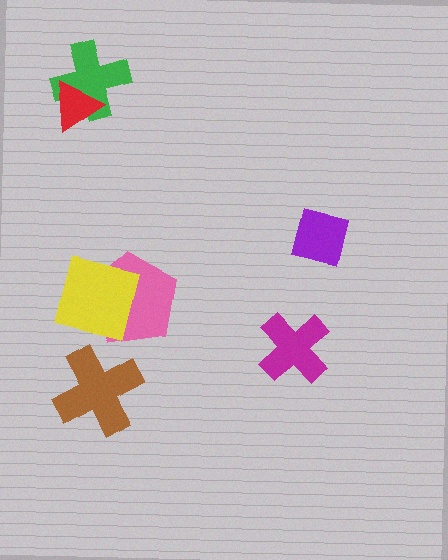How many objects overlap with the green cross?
1 object overlaps with the green cross.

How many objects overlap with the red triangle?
1 object overlaps with the red triangle.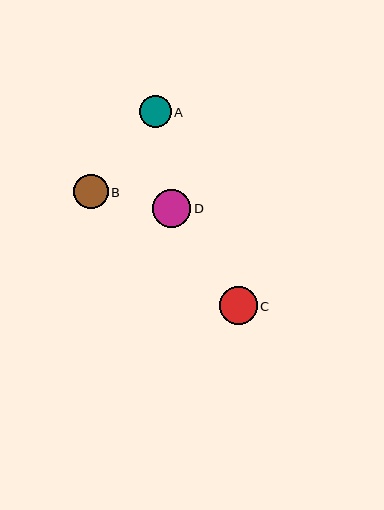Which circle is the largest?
Circle D is the largest with a size of approximately 38 pixels.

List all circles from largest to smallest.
From largest to smallest: D, C, B, A.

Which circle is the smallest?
Circle A is the smallest with a size of approximately 32 pixels.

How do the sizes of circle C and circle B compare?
Circle C and circle B are approximately the same size.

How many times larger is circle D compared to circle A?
Circle D is approximately 1.2 times the size of circle A.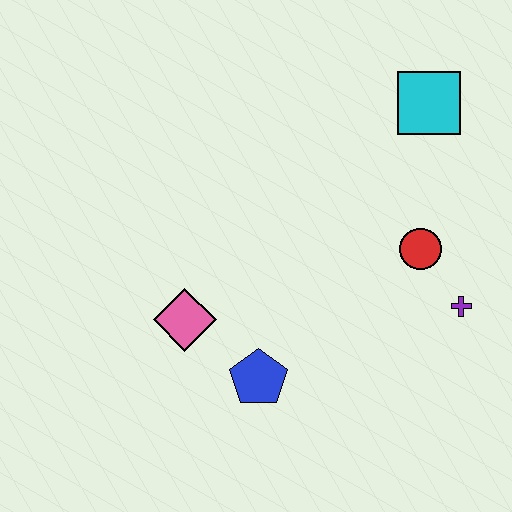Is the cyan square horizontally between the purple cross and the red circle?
Yes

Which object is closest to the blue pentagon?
The pink diamond is closest to the blue pentagon.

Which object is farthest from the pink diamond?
The cyan square is farthest from the pink diamond.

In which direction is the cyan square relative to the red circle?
The cyan square is above the red circle.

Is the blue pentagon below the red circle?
Yes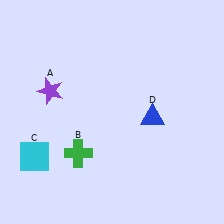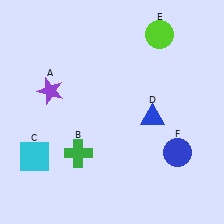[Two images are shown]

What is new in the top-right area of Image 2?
A lime circle (E) was added in the top-right area of Image 2.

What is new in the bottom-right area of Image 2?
A blue circle (F) was added in the bottom-right area of Image 2.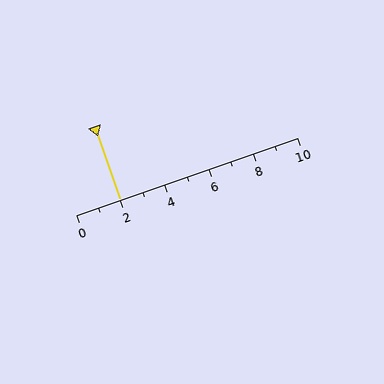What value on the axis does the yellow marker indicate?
The marker indicates approximately 2.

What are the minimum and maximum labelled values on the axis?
The axis runs from 0 to 10.